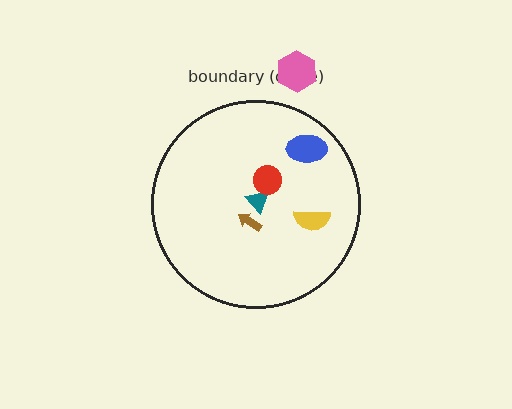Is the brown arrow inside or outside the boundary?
Inside.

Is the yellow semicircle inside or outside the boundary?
Inside.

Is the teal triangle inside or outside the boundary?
Inside.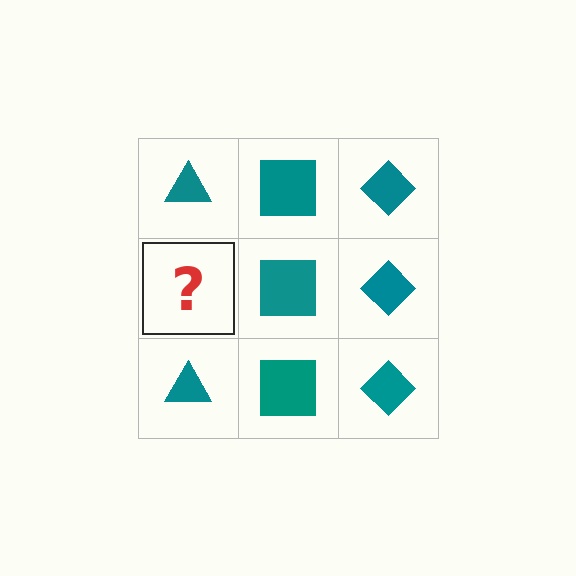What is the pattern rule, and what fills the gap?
The rule is that each column has a consistent shape. The gap should be filled with a teal triangle.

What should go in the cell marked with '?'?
The missing cell should contain a teal triangle.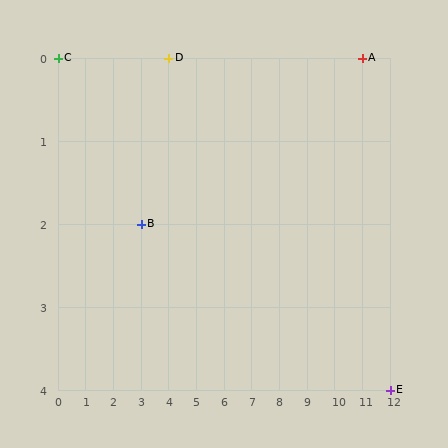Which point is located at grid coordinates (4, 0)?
Point D is at (4, 0).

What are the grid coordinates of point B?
Point B is at grid coordinates (3, 2).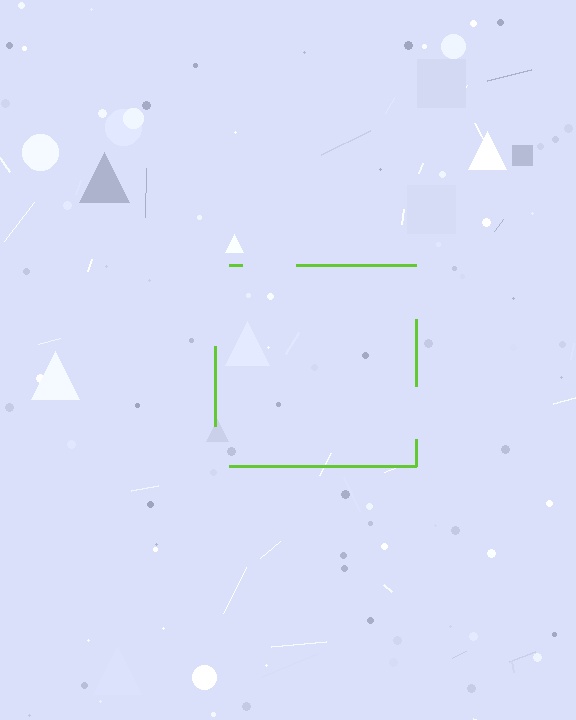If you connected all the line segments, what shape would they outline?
They would outline a square.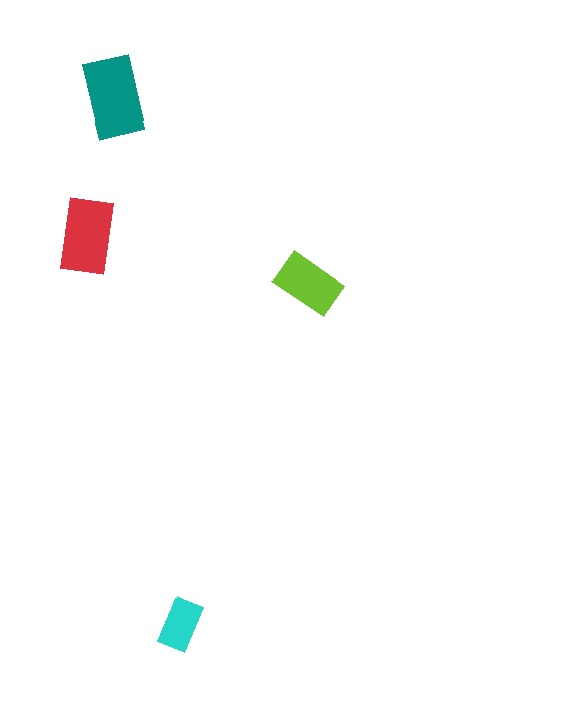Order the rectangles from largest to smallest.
the teal one, the red one, the lime one, the cyan one.